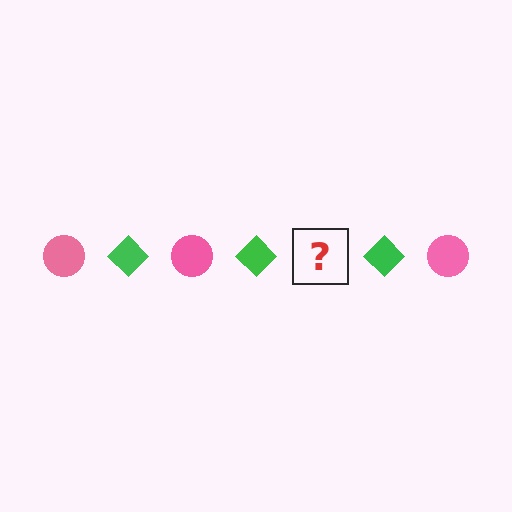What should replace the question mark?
The question mark should be replaced with a pink circle.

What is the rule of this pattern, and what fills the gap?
The rule is that the pattern alternates between pink circle and green diamond. The gap should be filled with a pink circle.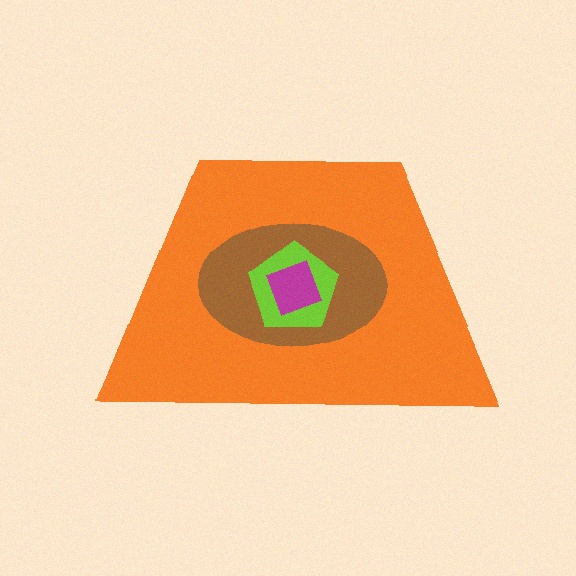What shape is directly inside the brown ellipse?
The lime pentagon.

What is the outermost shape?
The orange trapezoid.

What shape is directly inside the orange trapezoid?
The brown ellipse.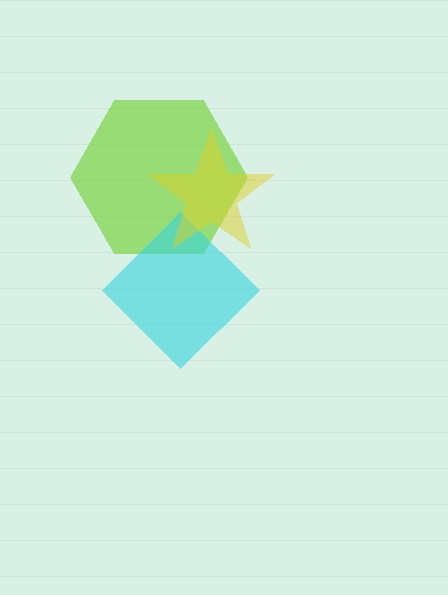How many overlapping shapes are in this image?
There are 3 overlapping shapes in the image.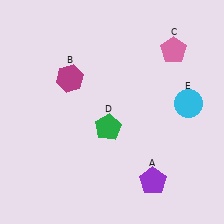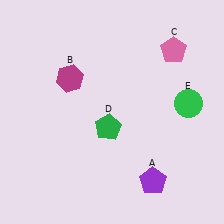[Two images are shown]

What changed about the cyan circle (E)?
In Image 1, E is cyan. In Image 2, it changed to green.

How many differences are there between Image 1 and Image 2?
There is 1 difference between the two images.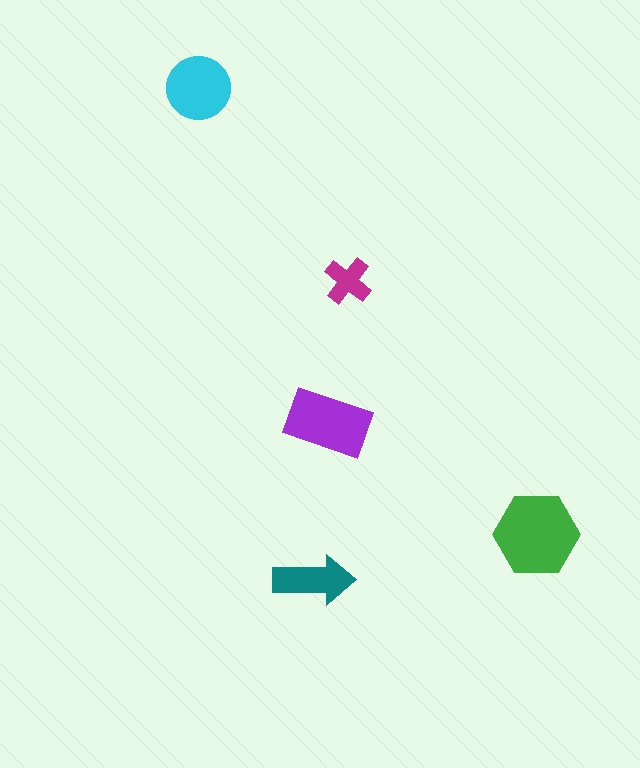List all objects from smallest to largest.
The magenta cross, the teal arrow, the cyan circle, the purple rectangle, the green hexagon.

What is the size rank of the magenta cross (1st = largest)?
5th.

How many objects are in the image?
There are 5 objects in the image.